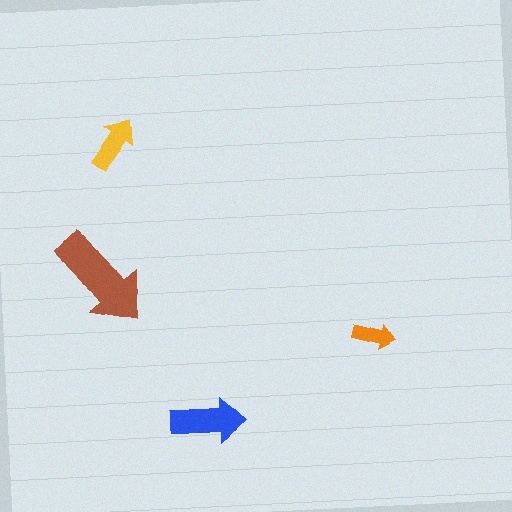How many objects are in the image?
There are 4 objects in the image.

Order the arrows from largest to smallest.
the brown one, the blue one, the yellow one, the orange one.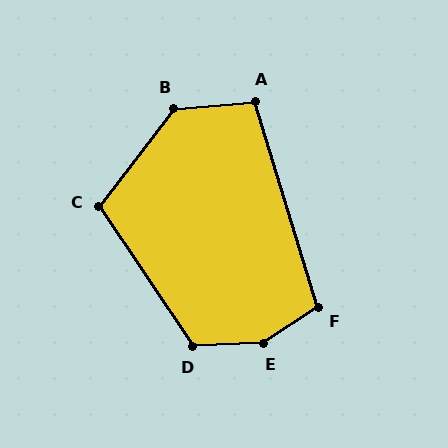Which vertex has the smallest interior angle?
A, at approximately 103 degrees.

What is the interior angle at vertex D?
Approximately 122 degrees (obtuse).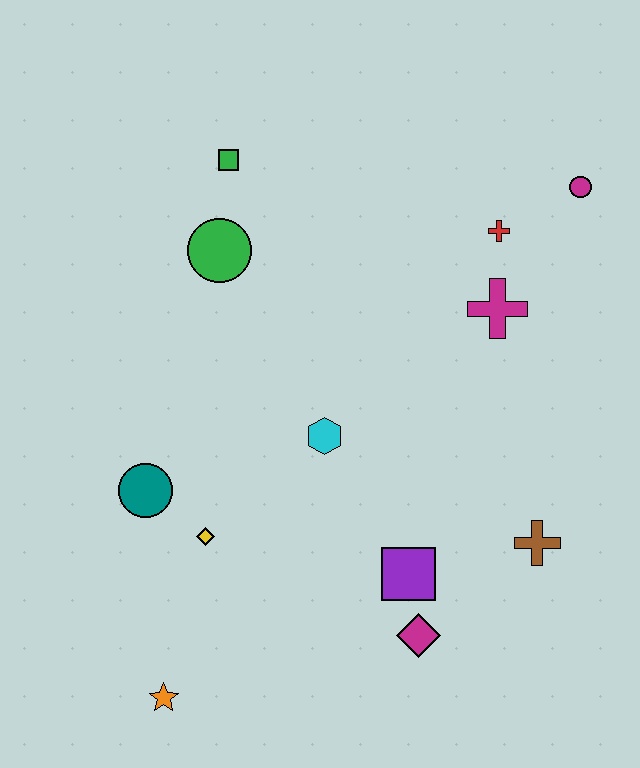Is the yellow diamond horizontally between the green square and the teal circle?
Yes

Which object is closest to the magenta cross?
The red cross is closest to the magenta cross.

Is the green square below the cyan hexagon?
No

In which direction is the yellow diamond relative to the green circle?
The yellow diamond is below the green circle.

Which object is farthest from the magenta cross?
The orange star is farthest from the magenta cross.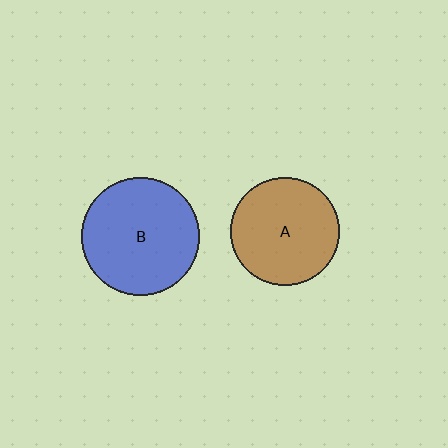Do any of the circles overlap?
No, none of the circles overlap.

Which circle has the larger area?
Circle B (blue).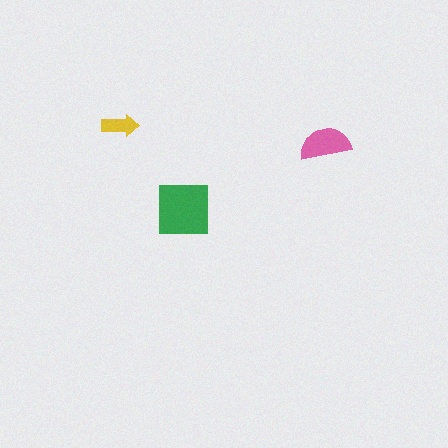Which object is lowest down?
The green square is bottommost.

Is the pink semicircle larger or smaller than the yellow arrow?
Larger.